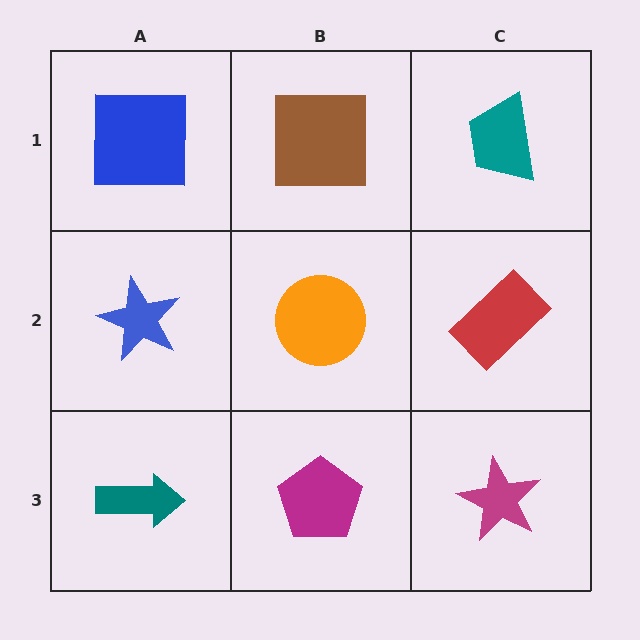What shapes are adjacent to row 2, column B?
A brown square (row 1, column B), a magenta pentagon (row 3, column B), a blue star (row 2, column A), a red rectangle (row 2, column C).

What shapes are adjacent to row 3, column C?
A red rectangle (row 2, column C), a magenta pentagon (row 3, column B).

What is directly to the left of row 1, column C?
A brown square.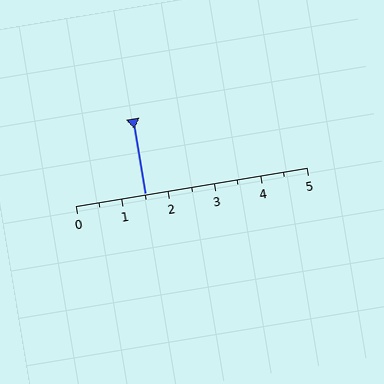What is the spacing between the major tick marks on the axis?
The major ticks are spaced 1 apart.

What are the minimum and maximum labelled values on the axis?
The axis runs from 0 to 5.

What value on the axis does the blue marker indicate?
The marker indicates approximately 1.5.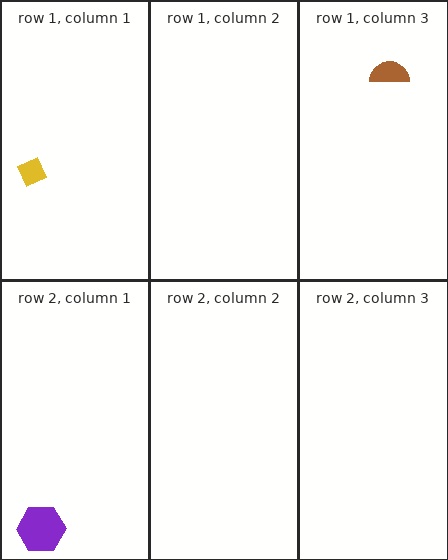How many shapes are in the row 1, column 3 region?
1.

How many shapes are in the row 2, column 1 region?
1.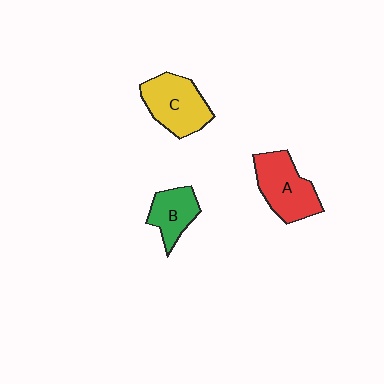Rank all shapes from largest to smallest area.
From largest to smallest: C (yellow), A (red), B (green).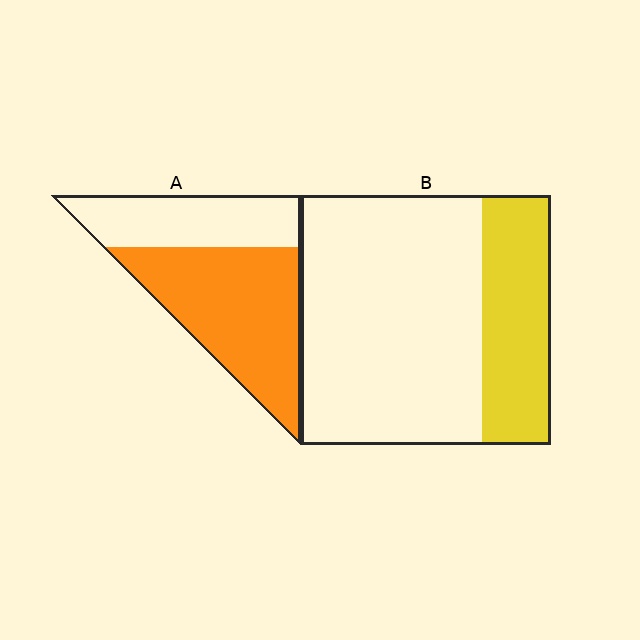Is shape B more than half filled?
No.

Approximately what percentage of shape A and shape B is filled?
A is approximately 65% and B is approximately 30%.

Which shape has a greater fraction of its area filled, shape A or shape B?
Shape A.